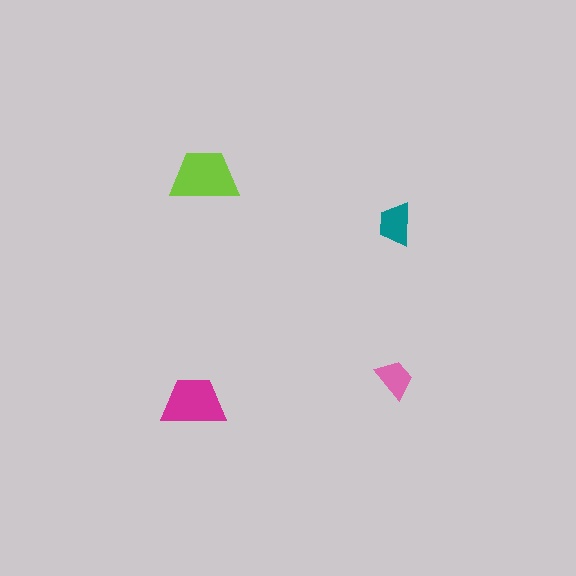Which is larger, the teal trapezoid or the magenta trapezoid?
The magenta one.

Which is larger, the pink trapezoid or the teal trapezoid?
The teal one.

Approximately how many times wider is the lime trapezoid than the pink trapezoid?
About 1.5 times wider.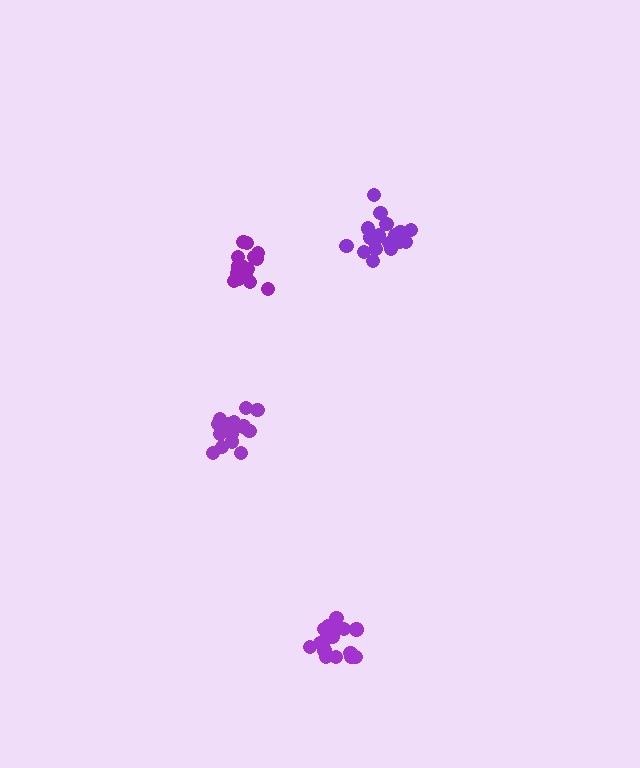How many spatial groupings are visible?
There are 4 spatial groupings.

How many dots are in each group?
Group 1: 16 dots, Group 2: 18 dots, Group 3: 18 dots, Group 4: 16 dots (68 total).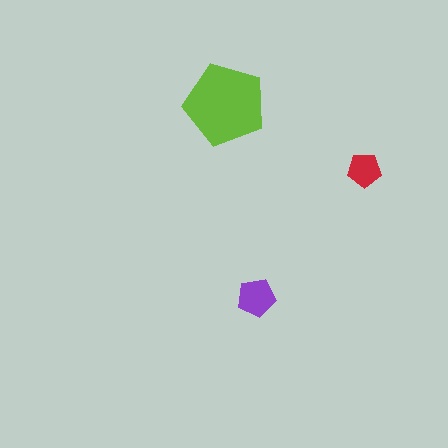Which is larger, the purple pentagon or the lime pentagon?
The lime one.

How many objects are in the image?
There are 3 objects in the image.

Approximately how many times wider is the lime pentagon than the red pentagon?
About 2.5 times wider.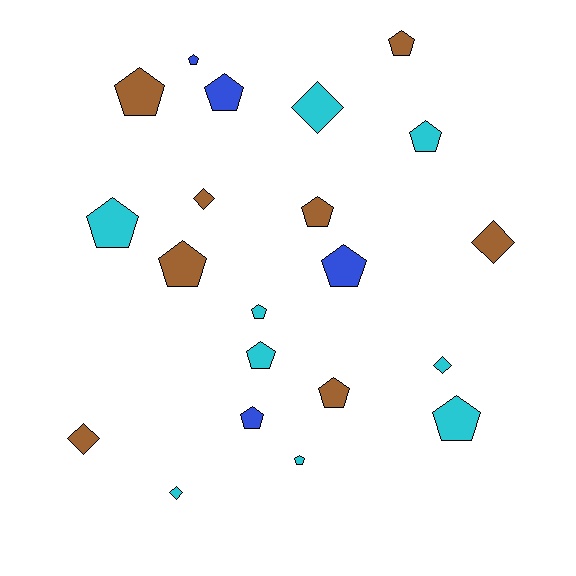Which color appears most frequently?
Cyan, with 9 objects.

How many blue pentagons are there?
There are 4 blue pentagons.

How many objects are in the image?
There are 21 objects.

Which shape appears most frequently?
Pentagon, with 15 objects.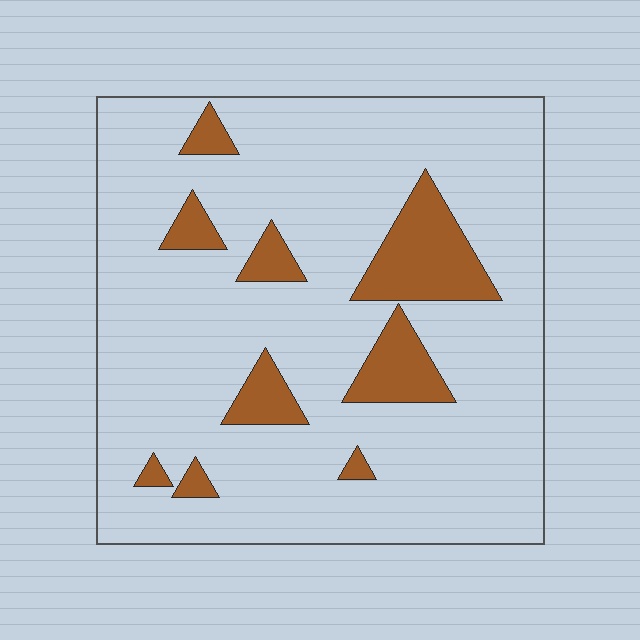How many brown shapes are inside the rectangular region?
9.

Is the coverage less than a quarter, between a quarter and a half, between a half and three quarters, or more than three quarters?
Less than a quarter.